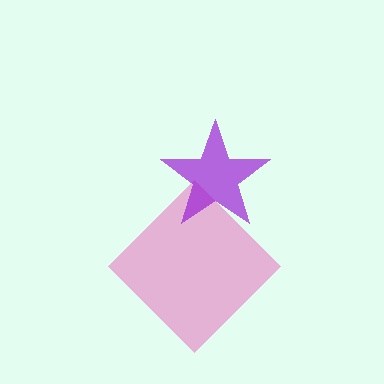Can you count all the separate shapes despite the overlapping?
Yes, there are 2 separate shapes.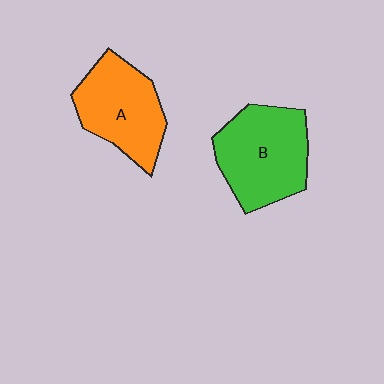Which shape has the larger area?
Shape B (green).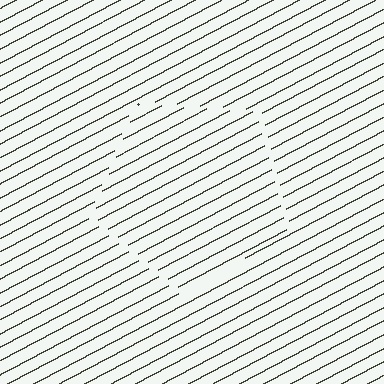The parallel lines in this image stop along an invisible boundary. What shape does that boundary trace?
An illusory pentagon. The interior of the shape contains the same grating, shifted by half a period — the contour is defined by the phase discontinuity where line-ends from the inner and outer gratings abut.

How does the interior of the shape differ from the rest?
The interior of the shape contains the same grating, shifted by half a period — the contour is defined by the phase discontinuity where line-ends from the inner and outer gratings abut.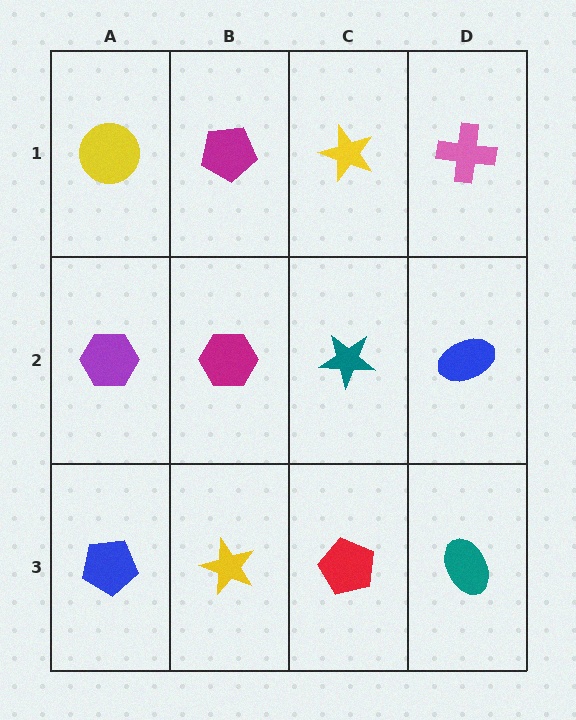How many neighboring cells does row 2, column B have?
4.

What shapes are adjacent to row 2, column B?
A magenta pentagon (row 1, column B), a yellow star (row 3, column B), a purple hexagon (row 2, column A), a teal star (row 2, column C).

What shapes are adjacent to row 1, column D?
A blue ellipse (row 2, column D), a yellow star (row 1, column C).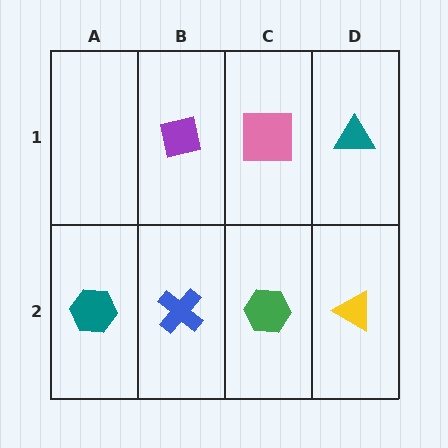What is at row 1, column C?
A pink square.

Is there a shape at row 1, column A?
No, that cell is empty.